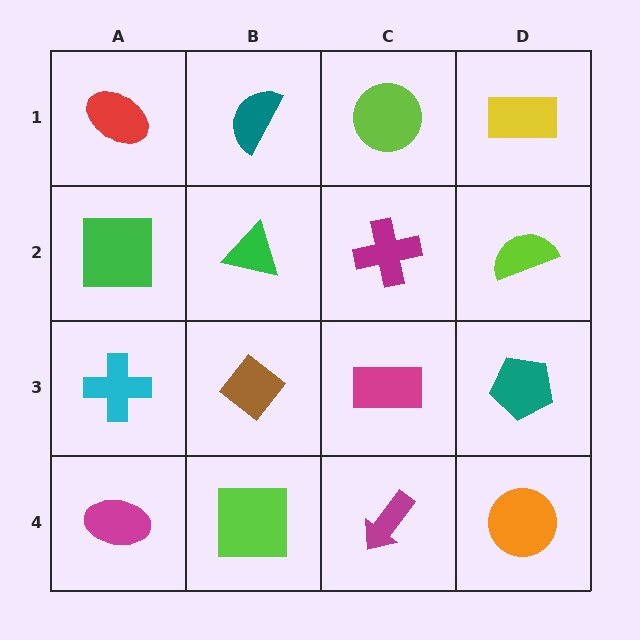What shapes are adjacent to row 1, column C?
A magenta cross (row 2, column C), a teal semicircle (row 1, column B), a yellow rectangle (row 1, column D).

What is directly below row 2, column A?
A cyan cross.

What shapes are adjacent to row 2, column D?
A yellow rectangle (row 1, column D), a teal pentagon (row 3, column D), a magenta cross (row 2, column C).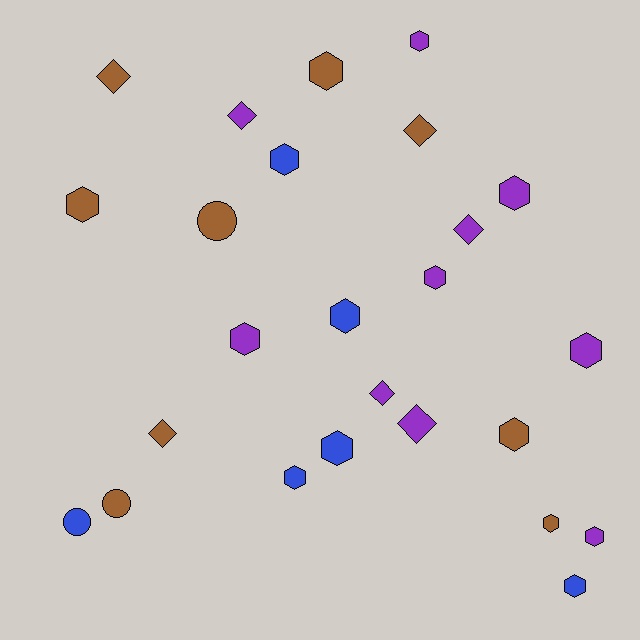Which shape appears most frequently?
Hexagon, with 15 objects.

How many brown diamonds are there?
There are 3 brown diamonds.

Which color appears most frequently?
Purple, with 10 objects.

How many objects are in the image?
There are 25 objects.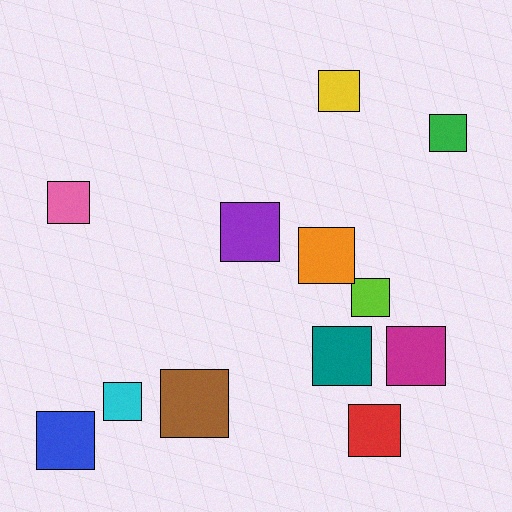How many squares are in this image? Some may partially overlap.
There are 12 squares.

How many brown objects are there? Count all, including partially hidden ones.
There is 1 brown object.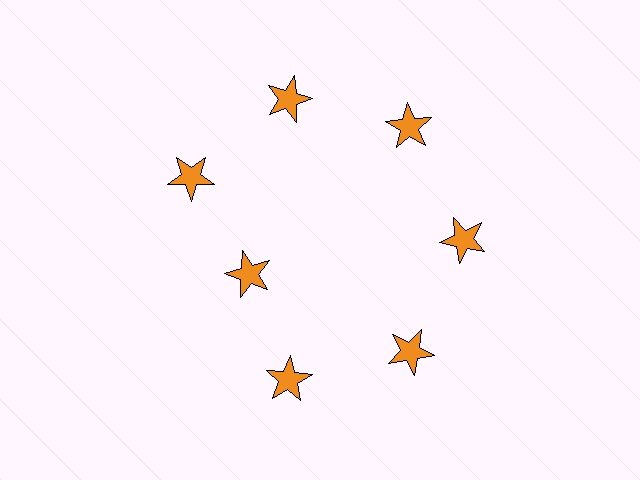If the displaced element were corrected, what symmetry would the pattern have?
It would have 7-fold rotational symmetry — the pattern would map onto itself every 51 degrees.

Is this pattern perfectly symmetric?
No. The 7 orange stars are arranged in a ring, but one element near the 8 o'clock position is pulled inward toward the center, breaking the 7-fold rotational symmetry.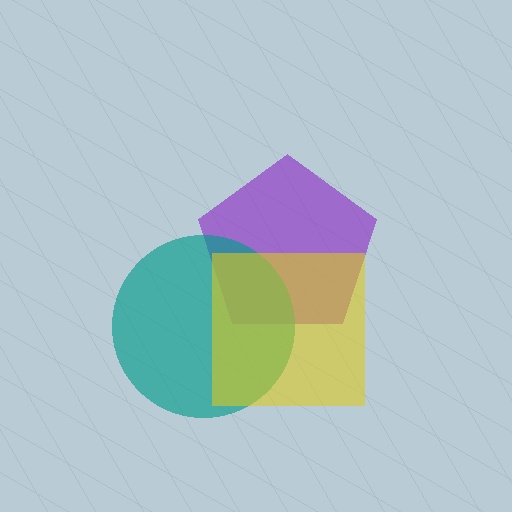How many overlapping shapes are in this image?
There are 3 overlapping shapes in the image.